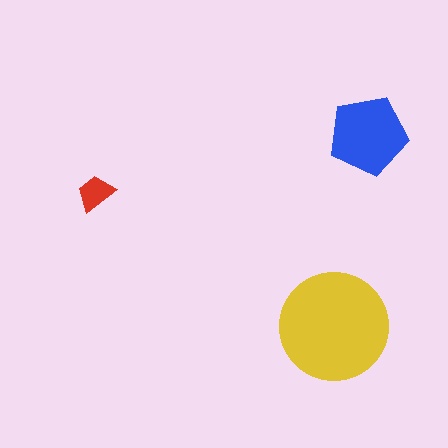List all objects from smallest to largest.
The red trapezoid, the blue pentagon, the yellow circle.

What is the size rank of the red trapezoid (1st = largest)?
3rd.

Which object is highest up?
The blue pentagon is topmost.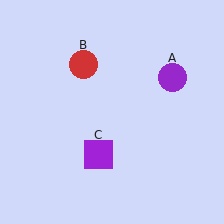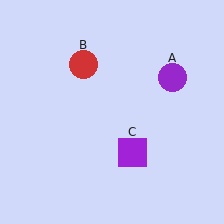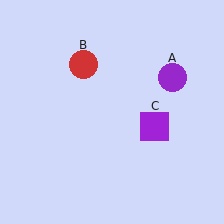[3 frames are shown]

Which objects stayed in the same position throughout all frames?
Purple circle (object A) and red circle (object B) remained stationary.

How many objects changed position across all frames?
1 object changed position: purple square (object C).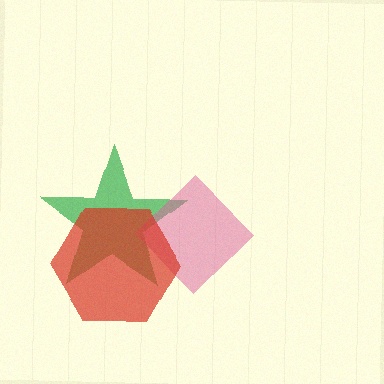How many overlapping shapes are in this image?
There are 3 overlapping shapes in the image.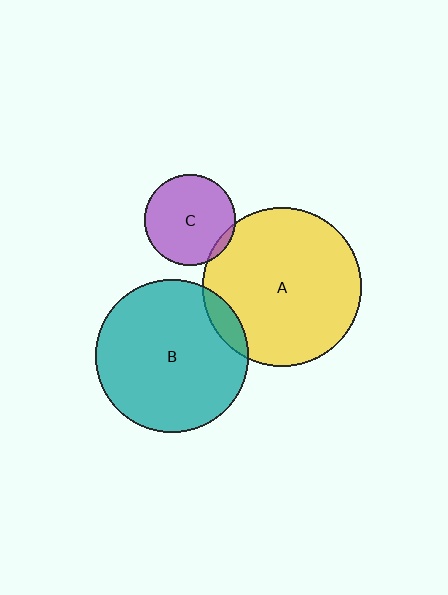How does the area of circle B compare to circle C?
Approximately 2.9 times.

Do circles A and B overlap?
Yes.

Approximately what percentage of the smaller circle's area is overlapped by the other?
Approximately 10%.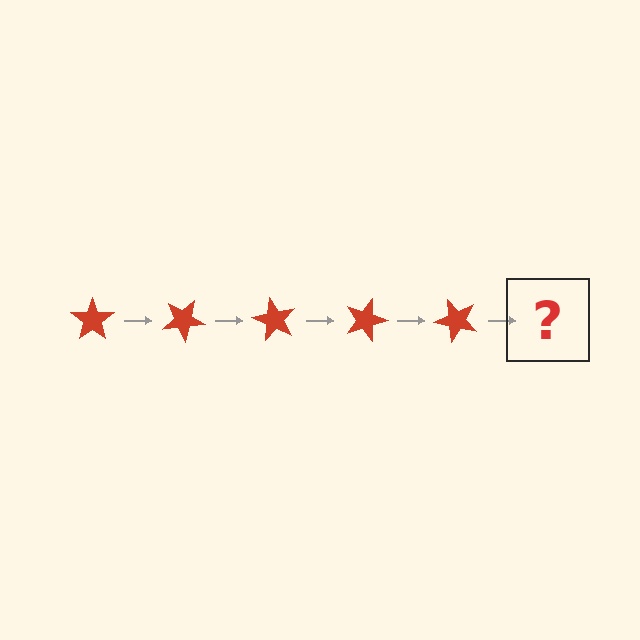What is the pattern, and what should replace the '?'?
The pattern is that the star rotates 30 degrees each step. The '?' should be a red star rotated 150 degrees.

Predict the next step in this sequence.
The next step is a red star rotated 150 degrees.